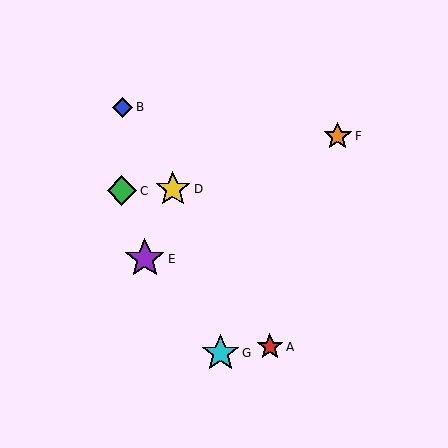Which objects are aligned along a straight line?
Objects A, B, D are aligned along a straight line.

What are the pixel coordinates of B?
Object B is at (123, 107).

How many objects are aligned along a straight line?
3 objects (A, B, D) are aligned along a straight line.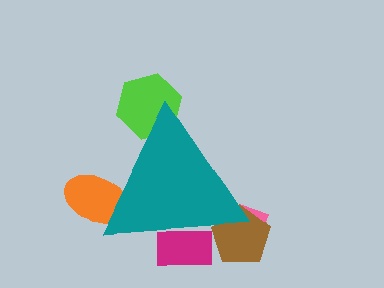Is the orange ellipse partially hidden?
Yes, the orange ellipse is partially hidden behind the teal triangle.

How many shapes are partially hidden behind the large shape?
5 shapes are partially hidden.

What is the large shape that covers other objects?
A teal triangle.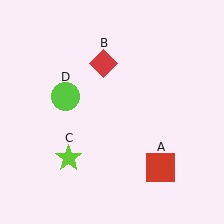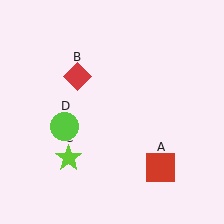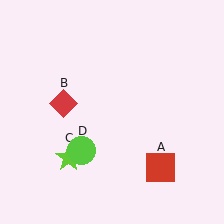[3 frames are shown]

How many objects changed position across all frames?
2 objects changed position: red diamond (object B), lime circle (object D).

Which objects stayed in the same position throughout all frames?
Red square (object A) and lime star (object C) remained stationary.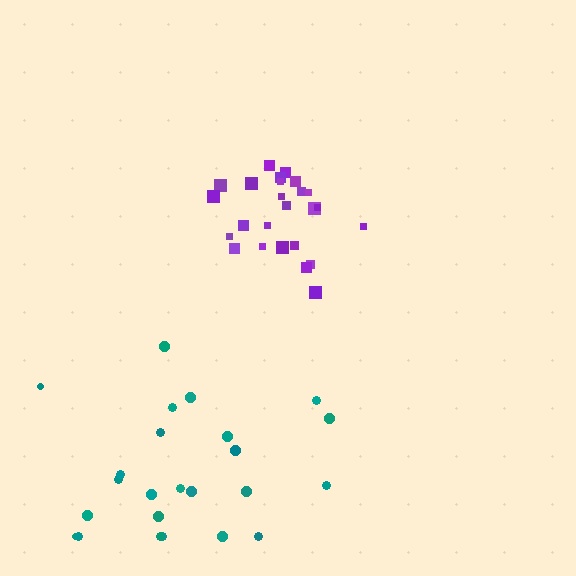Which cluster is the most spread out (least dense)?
Teal.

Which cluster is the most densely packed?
Purple.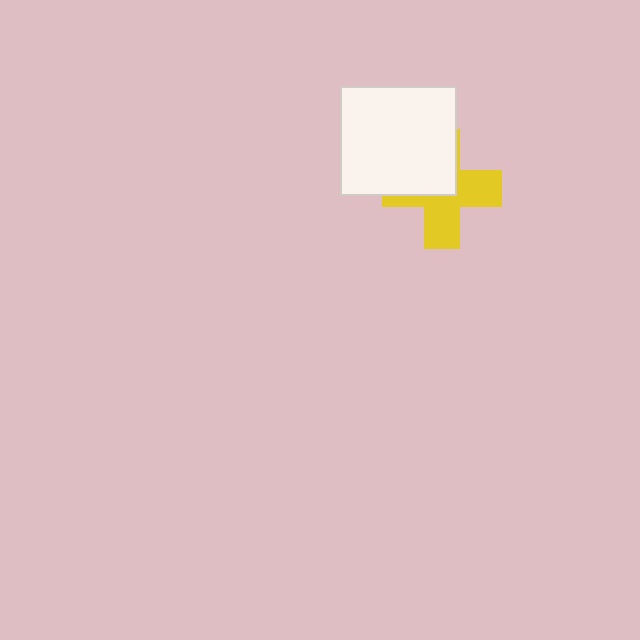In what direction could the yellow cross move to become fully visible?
The yellow cross could move toward the lower-right. That would shift it out from behind the white rectangle entirely.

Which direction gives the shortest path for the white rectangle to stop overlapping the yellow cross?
Moving toward the upper-left gives the shortest separation.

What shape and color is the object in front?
The object in front is a white rectangle.